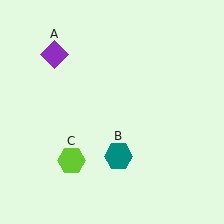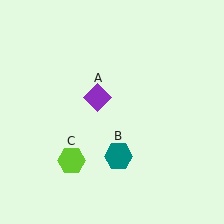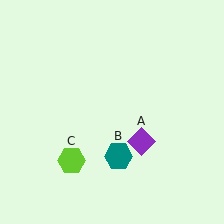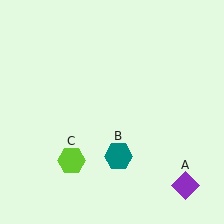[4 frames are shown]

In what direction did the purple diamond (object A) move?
The purple diamond (object A) moved down and to the right.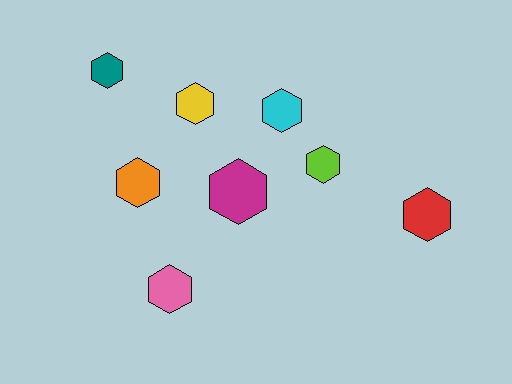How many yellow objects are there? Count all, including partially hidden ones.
There is 1 yellow object.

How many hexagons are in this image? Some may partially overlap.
There are 8 hexagons.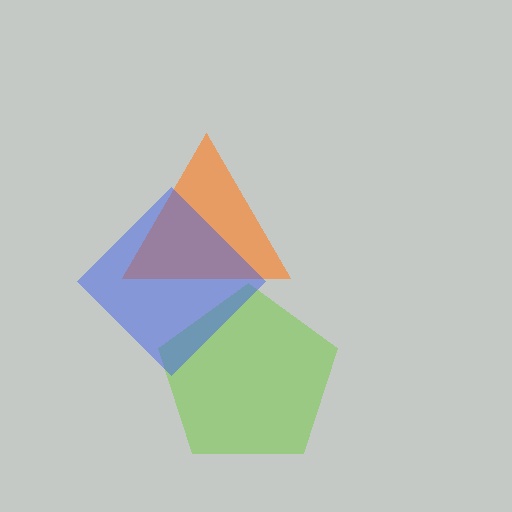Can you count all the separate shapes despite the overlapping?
Yes, there are 3 separate shapes.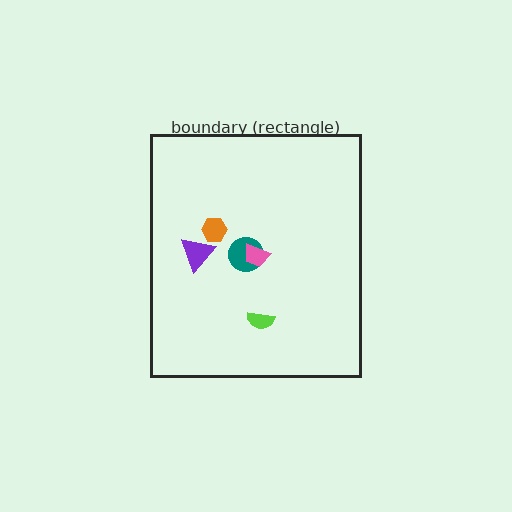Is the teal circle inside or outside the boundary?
Inside.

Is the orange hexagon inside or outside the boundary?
Inside.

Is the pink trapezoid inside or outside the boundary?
Inside.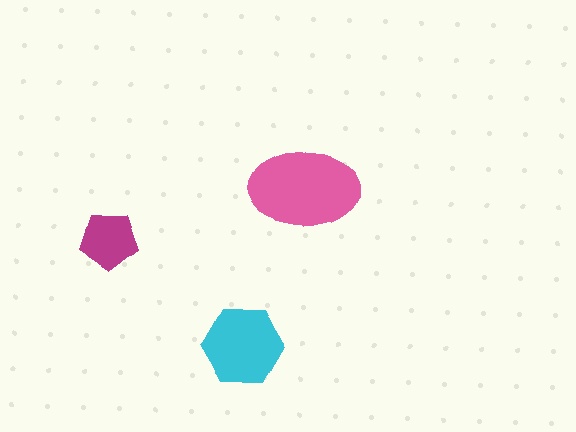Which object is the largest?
The pink ellipse.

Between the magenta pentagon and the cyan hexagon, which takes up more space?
The cyan hexagon.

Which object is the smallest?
The magenta pentagon.